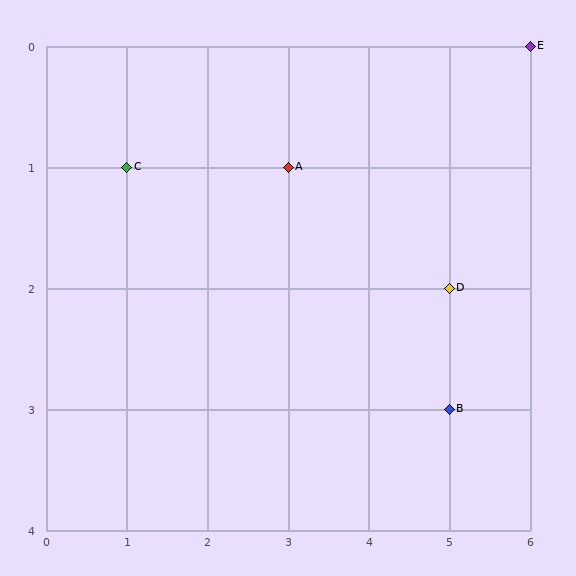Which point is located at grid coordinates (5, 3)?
Point B is at (5, 3).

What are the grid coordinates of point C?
Point C is at grid coordinates (1, 1).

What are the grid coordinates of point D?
Point D is at grid coordinates (5, 2).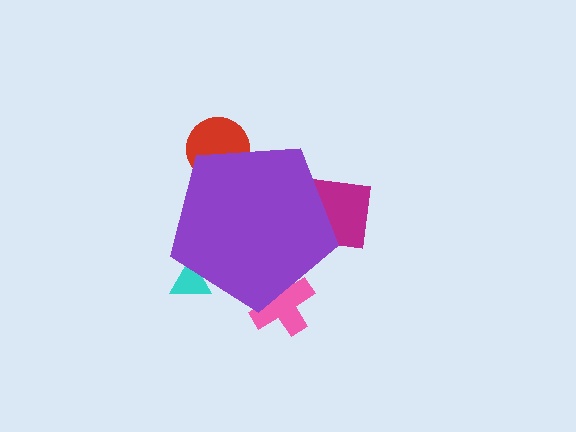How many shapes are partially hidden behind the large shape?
4 shapes are partially hidden.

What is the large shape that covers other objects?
A purple pentagon.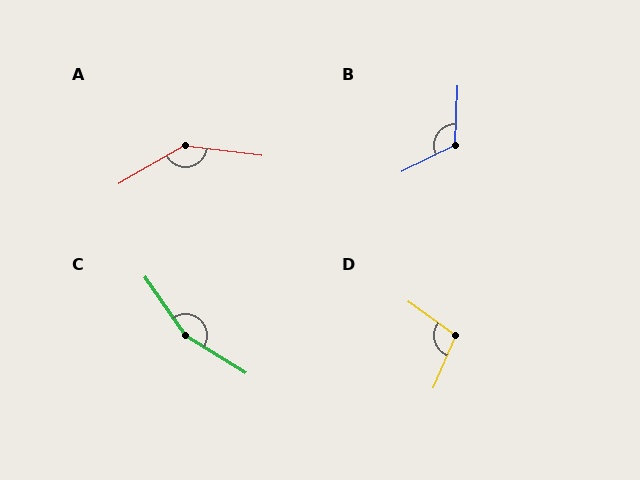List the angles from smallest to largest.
D (103°), B (119°), A (143°), C (157°).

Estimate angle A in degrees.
Approximately 143 degrees.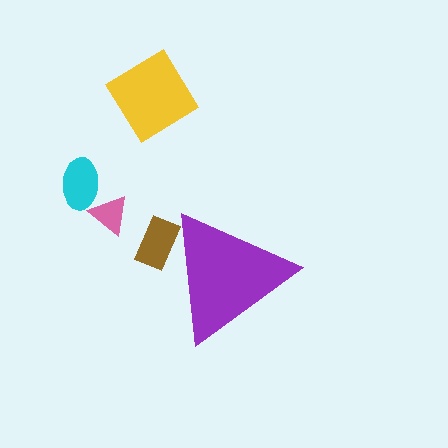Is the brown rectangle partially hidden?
Yes, the brown rectangle is partially hidden behind the purple triangle.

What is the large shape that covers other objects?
A purple triangle.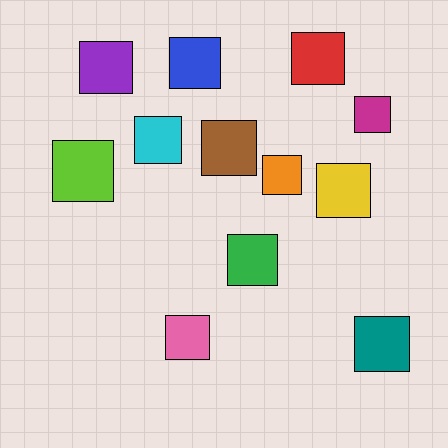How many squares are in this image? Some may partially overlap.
There are 12 squares.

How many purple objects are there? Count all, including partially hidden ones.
There is 1 purple object.